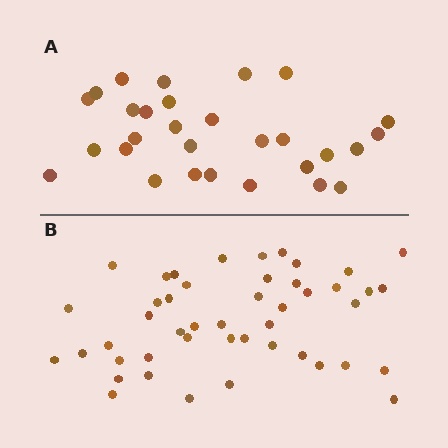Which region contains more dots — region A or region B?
Region B (the bottom region) has more dots.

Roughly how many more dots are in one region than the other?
Region B has approximately 15 more dots than region A.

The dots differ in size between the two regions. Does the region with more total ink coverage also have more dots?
No. Region A has more total ink coverage because its dots are larger, but region B actually contains more individual dots. Total area can be misleading — the number of items is what matters here.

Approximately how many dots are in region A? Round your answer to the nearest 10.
About 30 dots. (The exact count is 29, which rounds to 30.)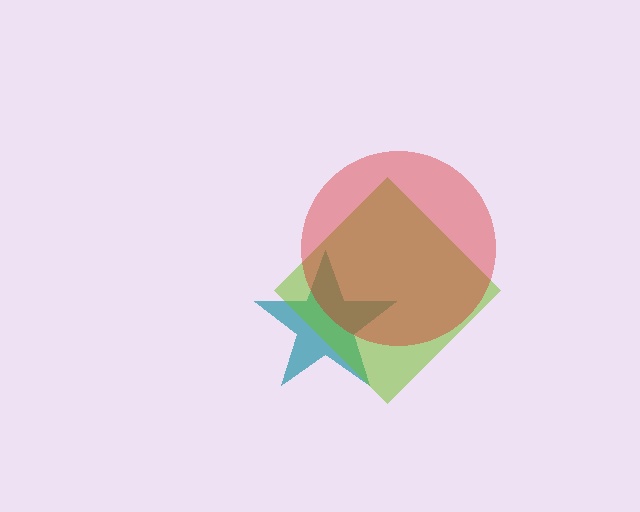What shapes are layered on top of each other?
The layered shapes are: a teal star, a lime diamond, a red circle.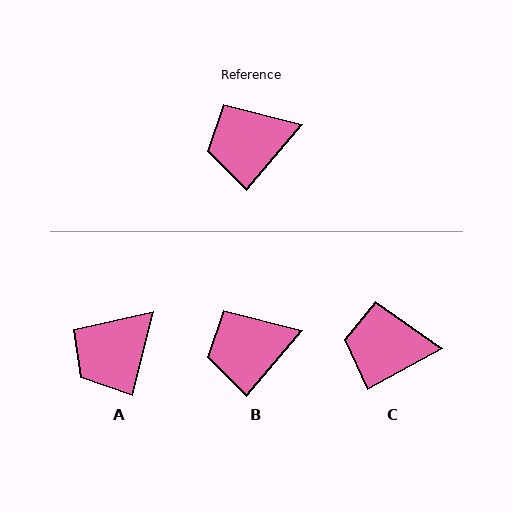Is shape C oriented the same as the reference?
No, it is off by about 21 degrees.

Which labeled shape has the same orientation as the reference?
B.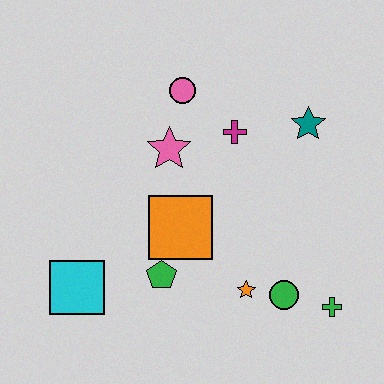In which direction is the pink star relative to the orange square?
The pink star is above the orange square.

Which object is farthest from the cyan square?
The teal star is farthest from the cyan square.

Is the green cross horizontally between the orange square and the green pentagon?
No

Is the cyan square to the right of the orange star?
No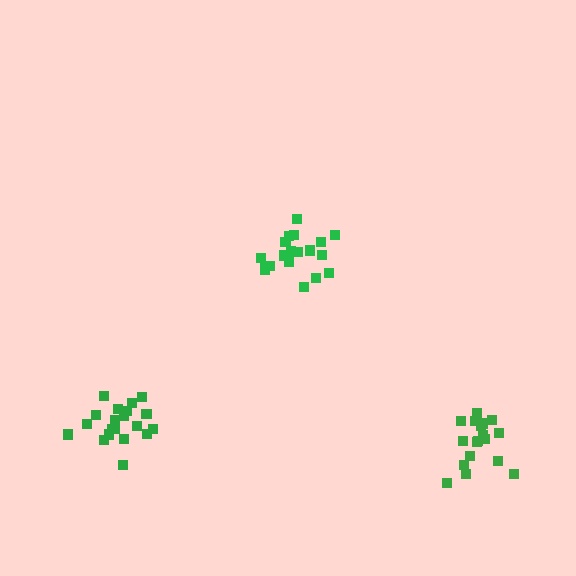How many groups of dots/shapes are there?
There are 3 groups.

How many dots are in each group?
Group 1: 20 dots, Group 2: 18 dots, Group 3: 20 dots (58 total).